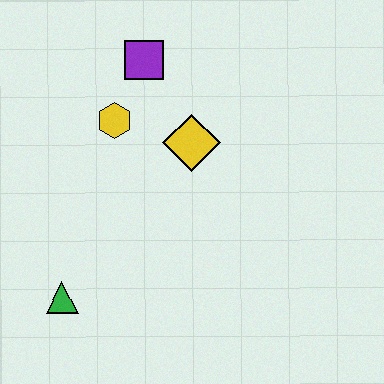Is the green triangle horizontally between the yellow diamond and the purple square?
No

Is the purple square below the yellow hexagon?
No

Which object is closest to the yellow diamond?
The yellow hexagon is closest to the yellow diamond.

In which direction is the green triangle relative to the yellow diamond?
The green triangle is below the yellow diamond.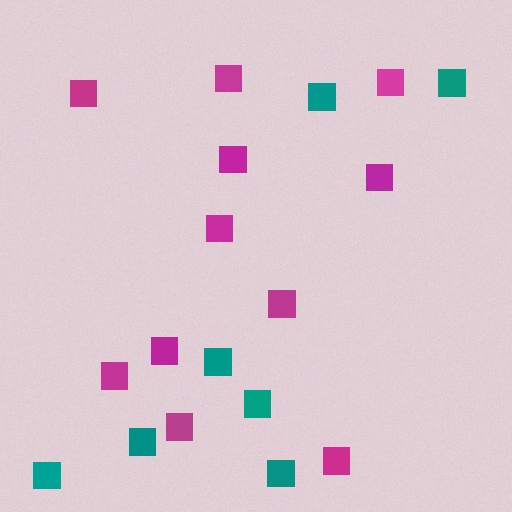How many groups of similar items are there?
There are 2 groups: one group of teal squares (7) and one group of magenta squares (11).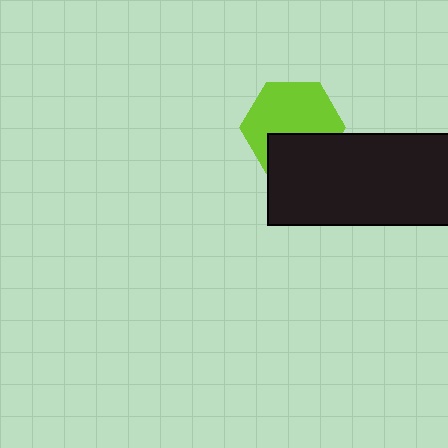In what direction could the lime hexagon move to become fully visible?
The lime hexagon could move up. That would shift it out from behind the black rectangle entirely.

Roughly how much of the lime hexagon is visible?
Most of it is visible (roughly 65%).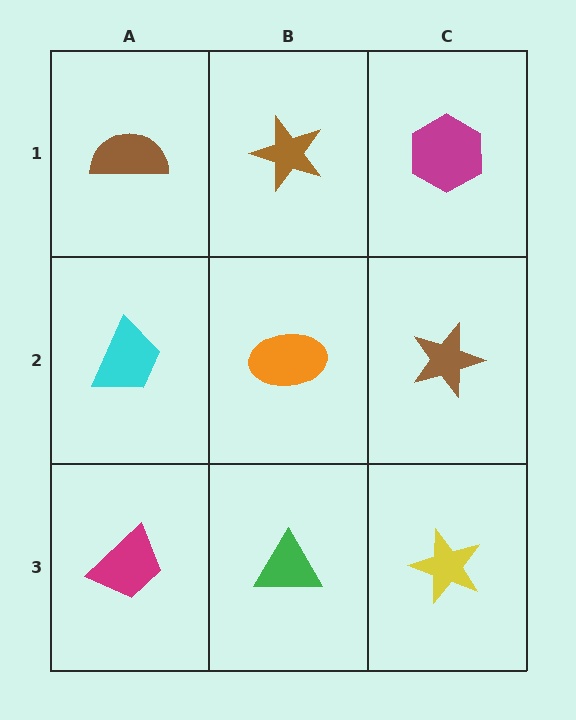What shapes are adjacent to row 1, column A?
A cyan trapezoid (row 2, column A), a brown star (row 1, column B).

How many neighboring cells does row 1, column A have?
2.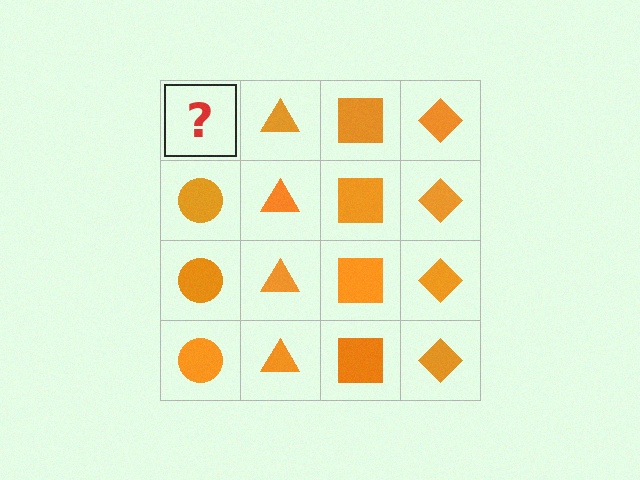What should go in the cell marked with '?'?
The missing cell should contain an orange circle.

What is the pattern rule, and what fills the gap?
The rule is that each column has a consistent shape. The gap should be filled with an orange circle.